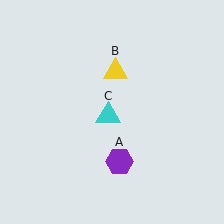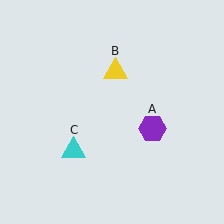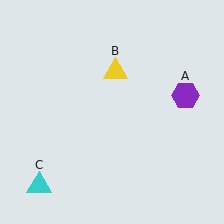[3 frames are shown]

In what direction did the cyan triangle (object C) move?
The cyan triangle (object C) moved down and to the left.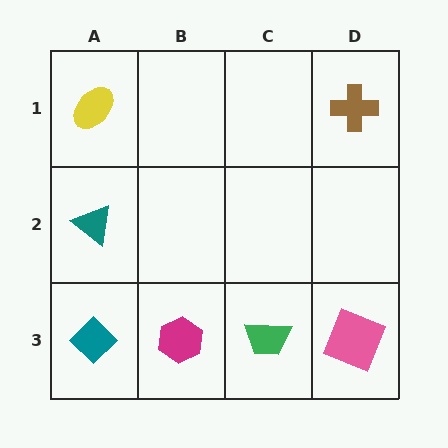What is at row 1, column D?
A brown cross.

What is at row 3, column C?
A green trapezoid.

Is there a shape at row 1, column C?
No, that cell is empty.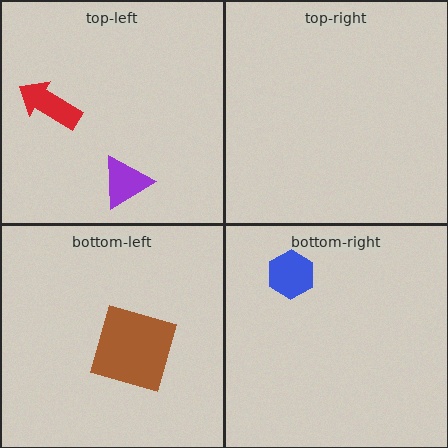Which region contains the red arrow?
The top-left region.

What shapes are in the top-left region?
The red arrow, the purple triangle.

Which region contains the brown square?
The bottom-left region.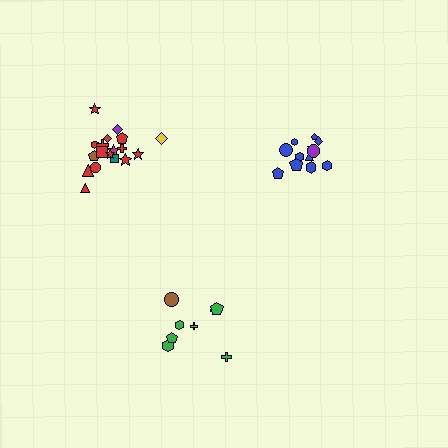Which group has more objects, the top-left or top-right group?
The top-left group.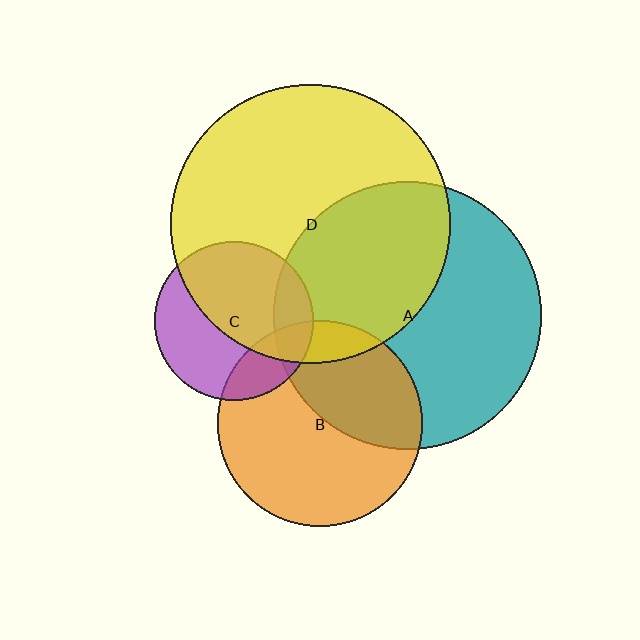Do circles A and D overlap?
Yes.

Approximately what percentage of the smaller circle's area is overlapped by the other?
Approximately 40%.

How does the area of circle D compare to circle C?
Approximately 3.1 times.